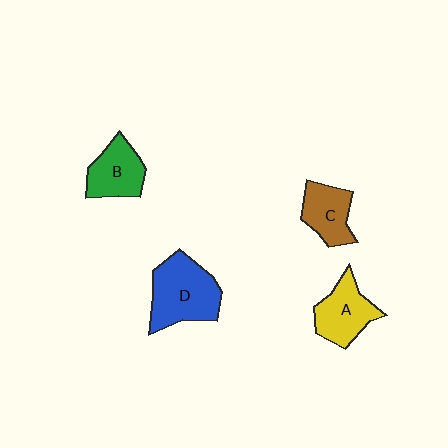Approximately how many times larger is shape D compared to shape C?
Approximately 1.6 times.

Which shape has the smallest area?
Shape C (brown).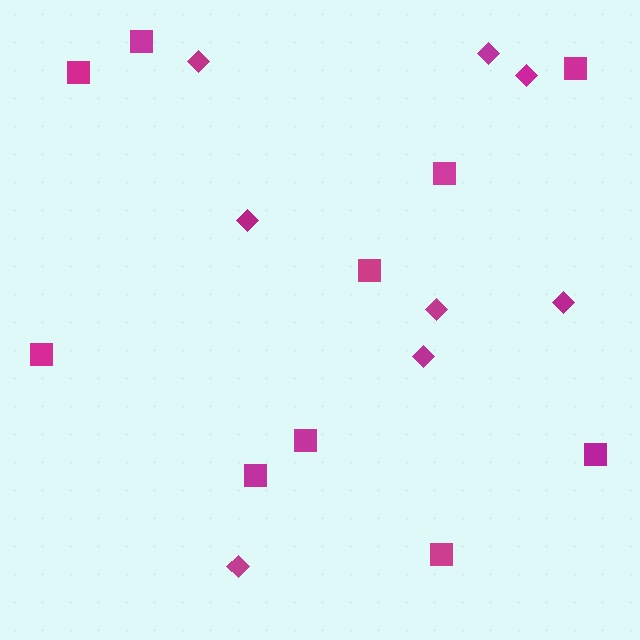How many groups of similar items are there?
There are 2 groups: one group of diamonds (8) and one group of squares (10).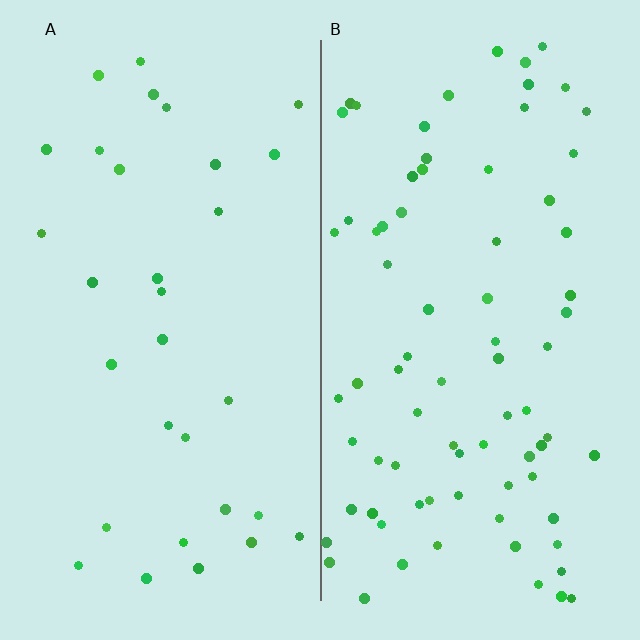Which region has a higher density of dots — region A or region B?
B (the right).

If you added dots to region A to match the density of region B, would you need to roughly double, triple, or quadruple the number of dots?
Approximately double.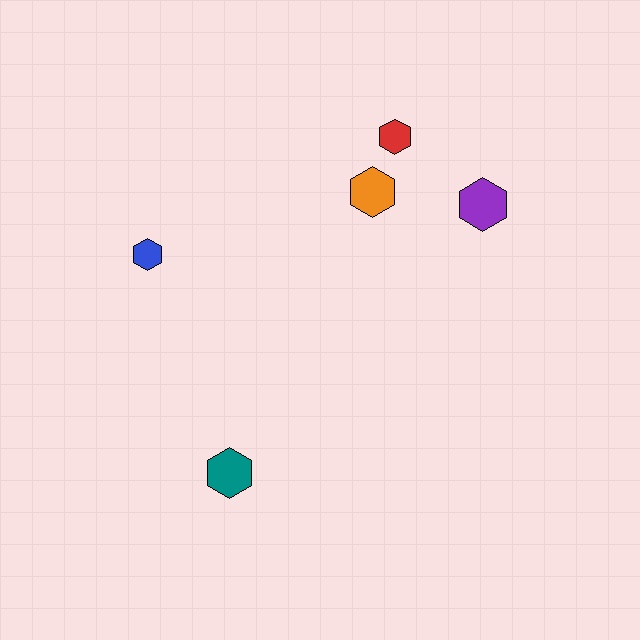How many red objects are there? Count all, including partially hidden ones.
There is 1 red object.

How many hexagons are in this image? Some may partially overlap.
There are 5 hexagons.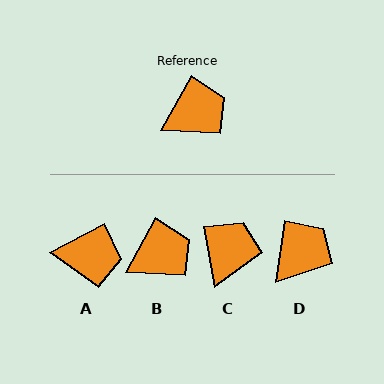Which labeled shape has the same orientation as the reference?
B.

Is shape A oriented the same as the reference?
No, it is off by about 33 degrees.